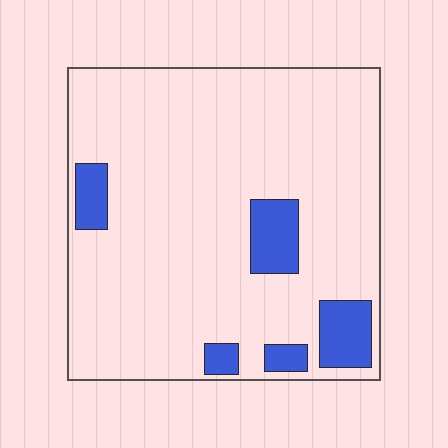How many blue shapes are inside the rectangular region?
5.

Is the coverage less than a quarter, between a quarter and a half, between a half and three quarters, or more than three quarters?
Less than a quarter.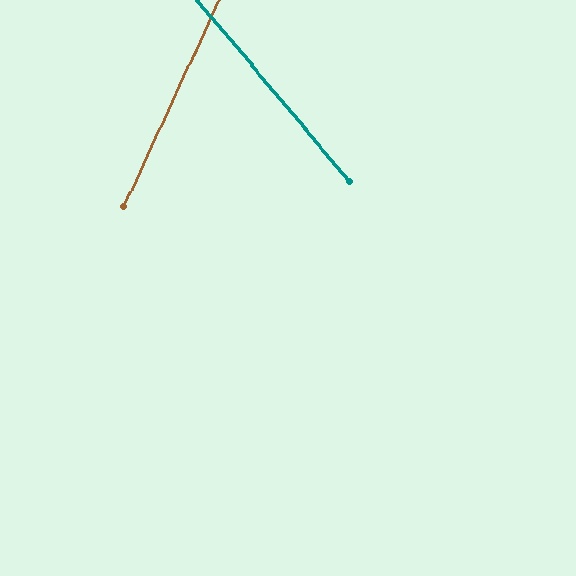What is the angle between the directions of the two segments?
Approximately 65 degrees.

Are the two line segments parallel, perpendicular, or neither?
Neither parallel nor perpendicular — they differ by about 65°.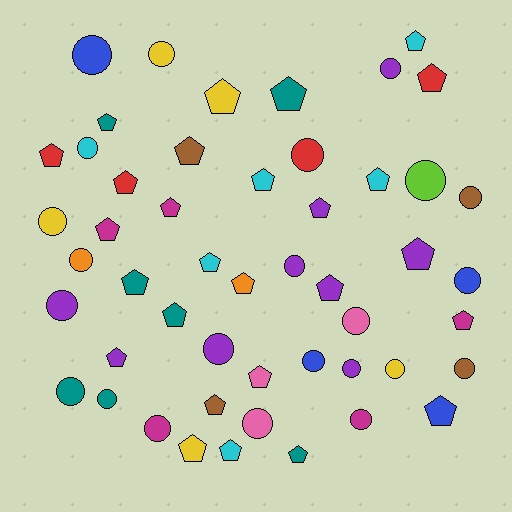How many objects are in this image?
There are 50 objects.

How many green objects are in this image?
There are no green objects.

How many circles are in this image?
There are 23 circles.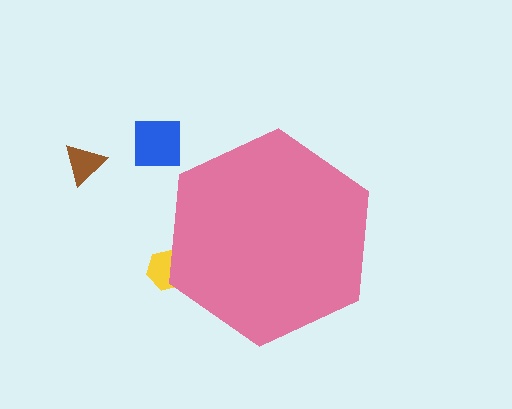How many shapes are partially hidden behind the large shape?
1 shape is partially hidden.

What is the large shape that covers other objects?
A pink hexagon.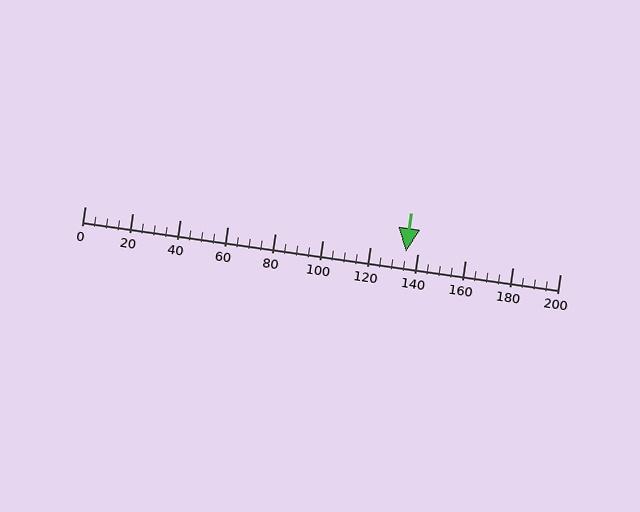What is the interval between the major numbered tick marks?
The major tick marks are spaced 20 units apart.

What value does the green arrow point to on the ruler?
The green arrow points to approximately 135.